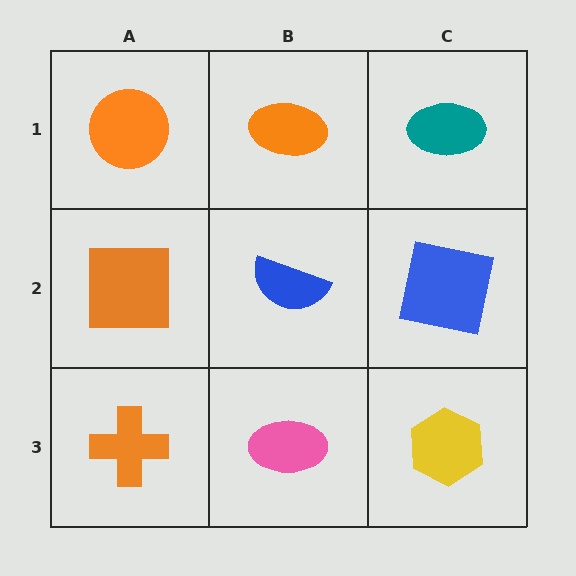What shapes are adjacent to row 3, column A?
An orange square (row 2, column A), a pink ellipse (row 3, column B).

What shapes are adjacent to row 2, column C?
A teal ellipse (row 1, column C), a yellow hexagon (row 3, column C), a blue semicircle (row 2, column B).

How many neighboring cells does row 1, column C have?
2.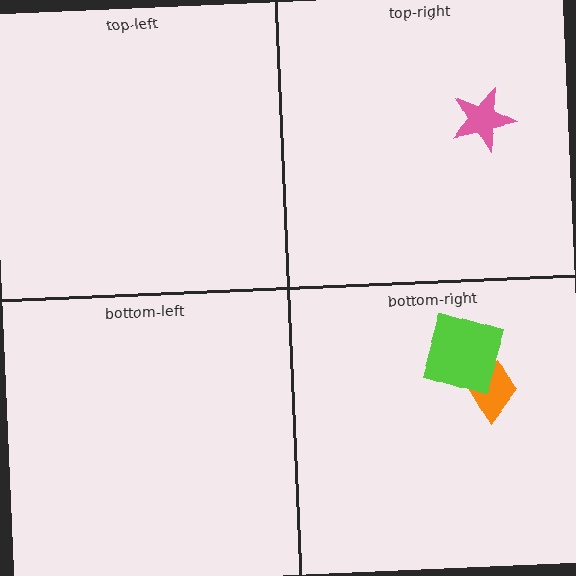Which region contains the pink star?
The top-right region.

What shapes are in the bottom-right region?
The orange trapezoid, the lime diamond.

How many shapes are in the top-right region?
1.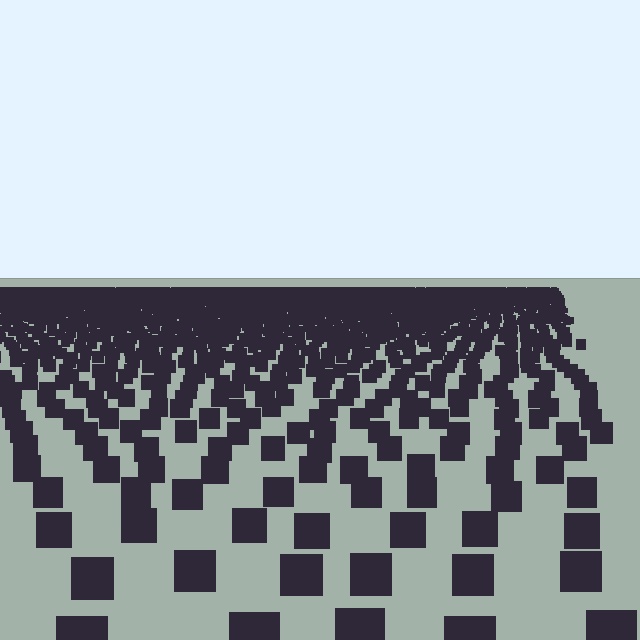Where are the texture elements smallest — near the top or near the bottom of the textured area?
Near the top.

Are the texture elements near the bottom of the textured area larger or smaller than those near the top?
Larger. Near the bottom, elements are closer to the viewer and appear at a bigger on-screen size.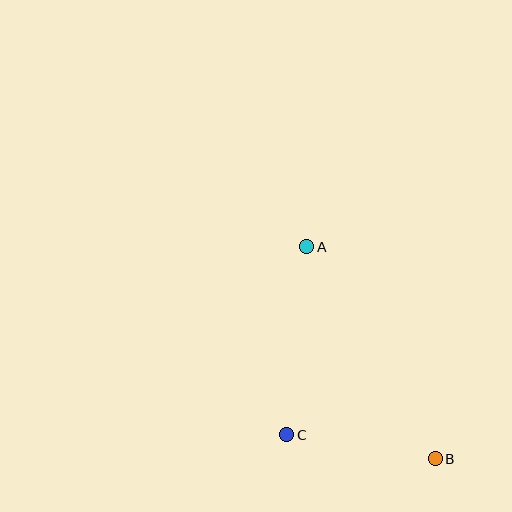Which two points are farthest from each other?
Points A and B are farthest from each other.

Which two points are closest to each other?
Points B and C are closest to each other.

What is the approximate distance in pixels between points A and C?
The distance between A and C is approximately 189 pixels.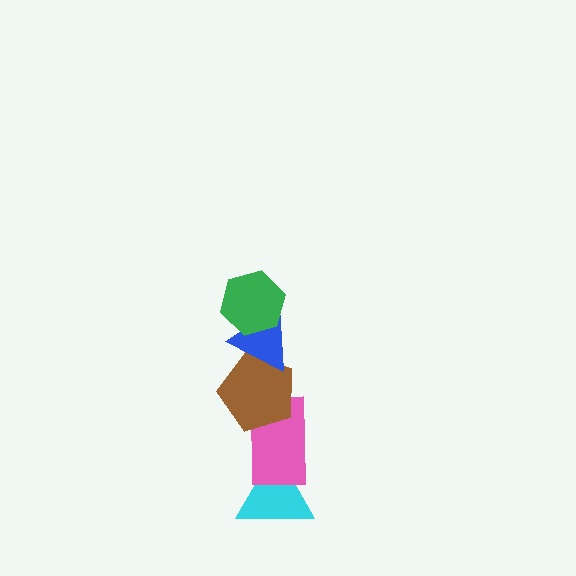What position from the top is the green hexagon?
The green hexagon is 1st from the top.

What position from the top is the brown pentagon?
The brown pentagon is 3rd from the top.